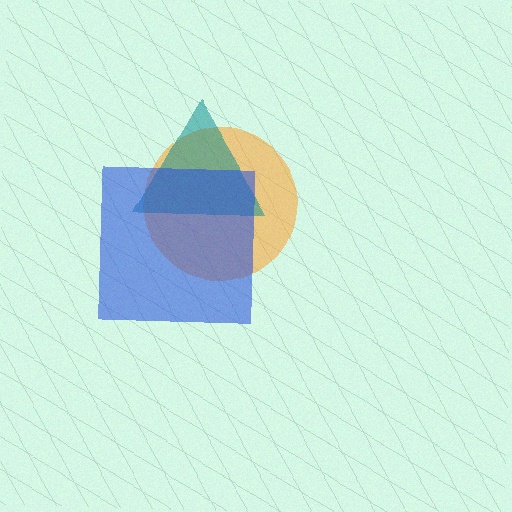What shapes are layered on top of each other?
The layered shapes are: an orange circle, a teal triangle, a blue square.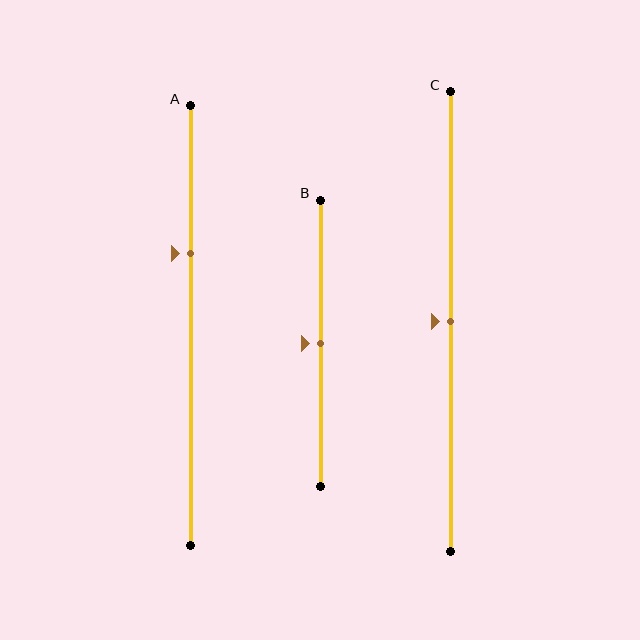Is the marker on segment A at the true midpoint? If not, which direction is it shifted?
No, the marker on segment A is shifted upward by about 16% of the segment length.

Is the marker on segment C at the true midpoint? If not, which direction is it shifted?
Yes, the marker on segment C is at the true midpoint.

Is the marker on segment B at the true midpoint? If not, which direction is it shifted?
Yes, the marker on segment B is at the true midpoint.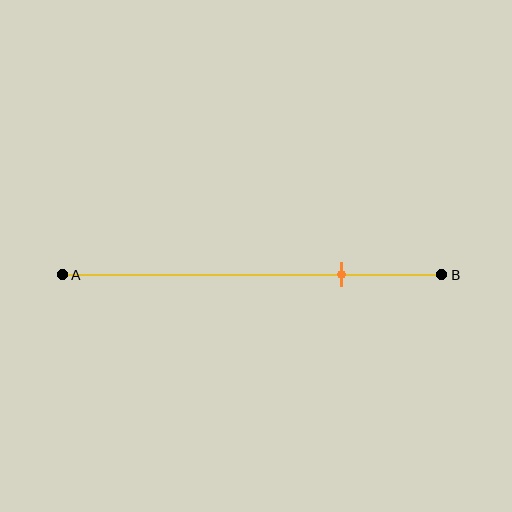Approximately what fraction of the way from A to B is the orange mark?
The orange mark is approximately 75% of the way from A to B.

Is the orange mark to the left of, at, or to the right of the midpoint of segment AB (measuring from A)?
The orange mark is to the right of the midpoint of segment AB.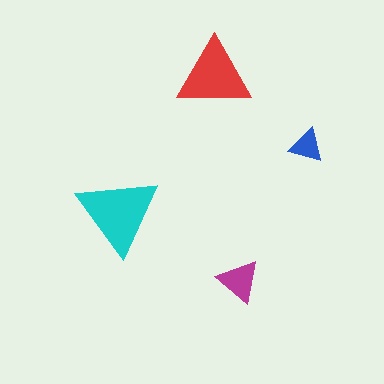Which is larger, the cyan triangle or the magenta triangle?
The cyan one.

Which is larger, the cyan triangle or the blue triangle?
The cyan one.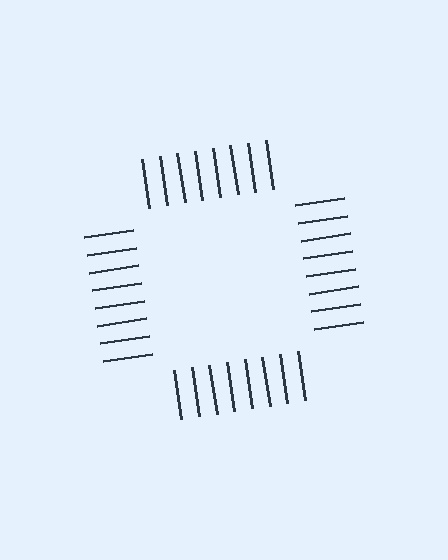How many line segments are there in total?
32 — 8 along each of the 4 edges.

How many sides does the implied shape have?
4 sides — the line-ends trace a square.